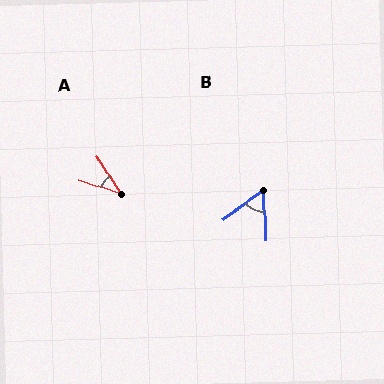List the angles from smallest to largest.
A (40°), B (57°).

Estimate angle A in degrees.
Approximately 40 degrees.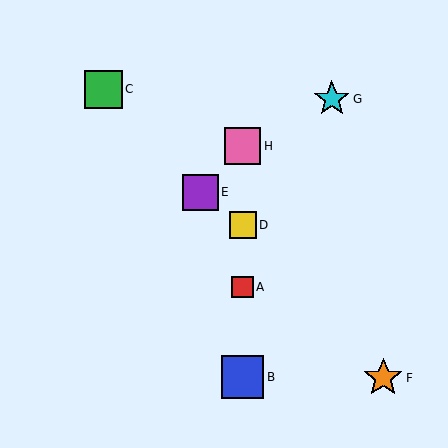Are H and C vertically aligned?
No, H is at x≈243 and C is at x≈103.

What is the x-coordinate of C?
Object C is at x≈103.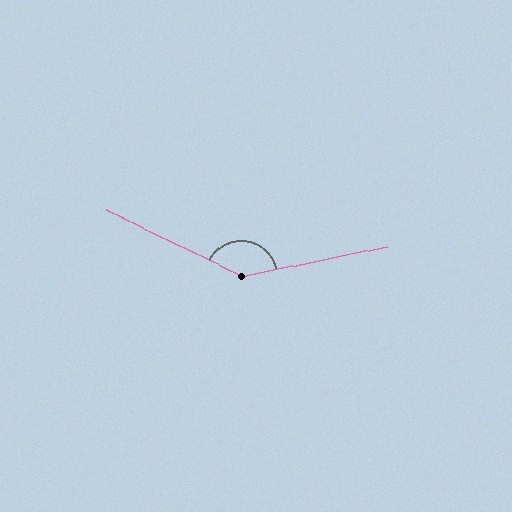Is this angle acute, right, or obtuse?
It is obtuse.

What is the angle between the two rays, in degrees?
Approximately 143 degrees.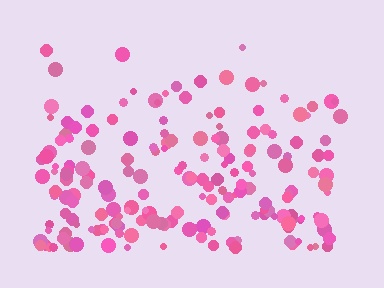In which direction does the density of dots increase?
From top to bottom, with the bottom side densest.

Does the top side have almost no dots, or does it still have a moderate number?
Still a moderate number, just noticeably fewer than the bottom.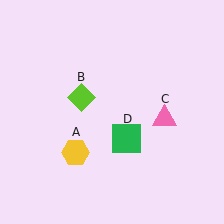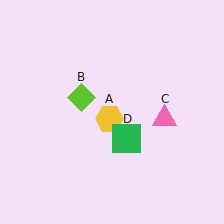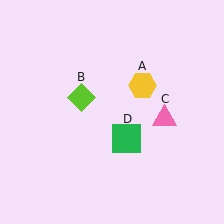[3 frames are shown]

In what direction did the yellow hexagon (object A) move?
The yellow hexagon (object A) moved up and to the right.